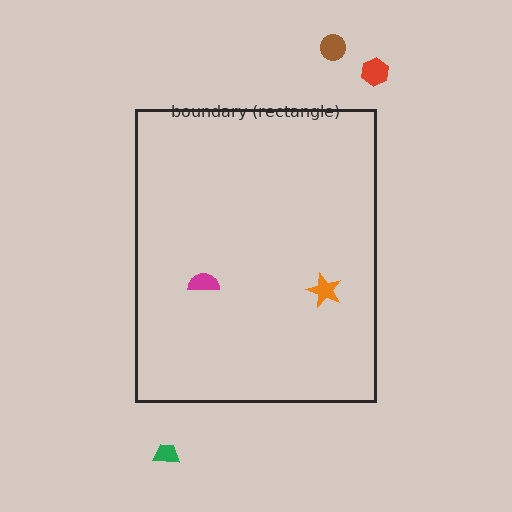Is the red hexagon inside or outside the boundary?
Outside.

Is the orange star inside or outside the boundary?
Inside.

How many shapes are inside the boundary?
2 inside, 3 outside.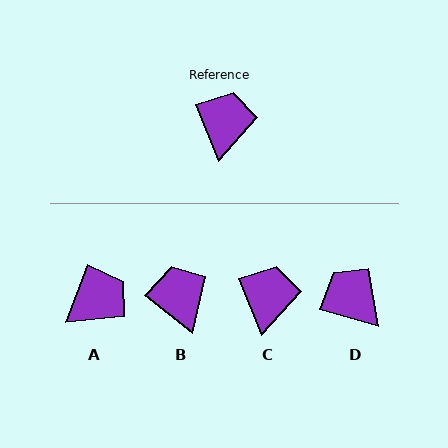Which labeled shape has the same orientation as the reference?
C.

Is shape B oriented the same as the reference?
No, it is off by about 30 degrees.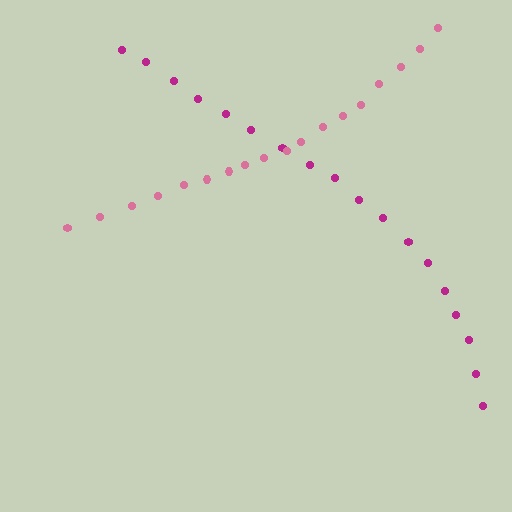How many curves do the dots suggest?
There are 2 distinct paths.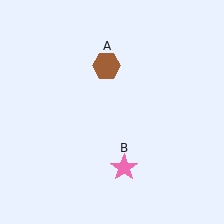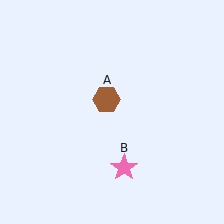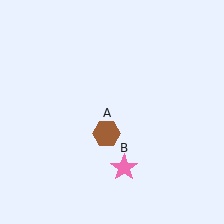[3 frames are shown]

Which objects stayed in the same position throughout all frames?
Pink star (object B) remained stationary.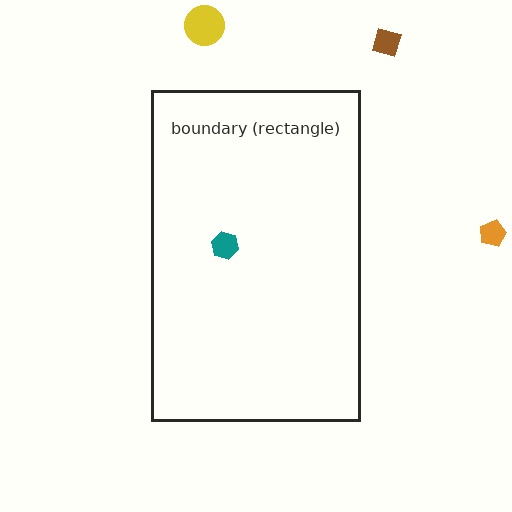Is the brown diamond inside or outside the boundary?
Outside.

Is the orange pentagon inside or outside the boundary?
Outside.